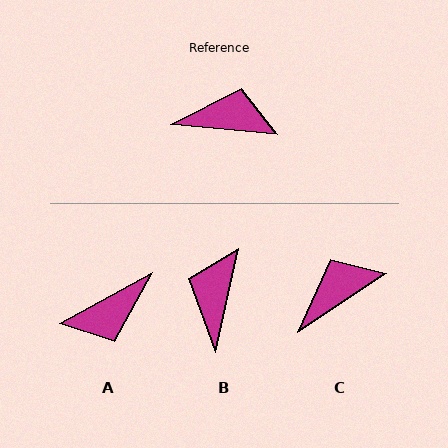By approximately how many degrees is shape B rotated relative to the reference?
Approximately 83 degrees counter-clockwise.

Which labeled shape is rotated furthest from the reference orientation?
A, about 146 degrees away.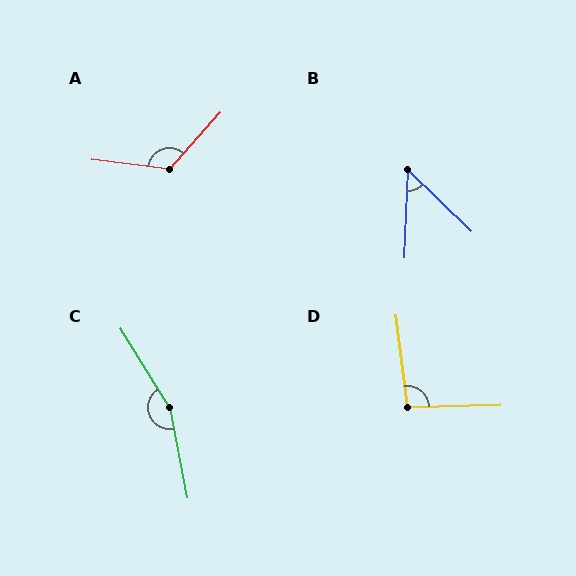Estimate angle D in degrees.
Approximately 96 degrees.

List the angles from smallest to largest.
B (48°), D (96°), A (125°), C (159°).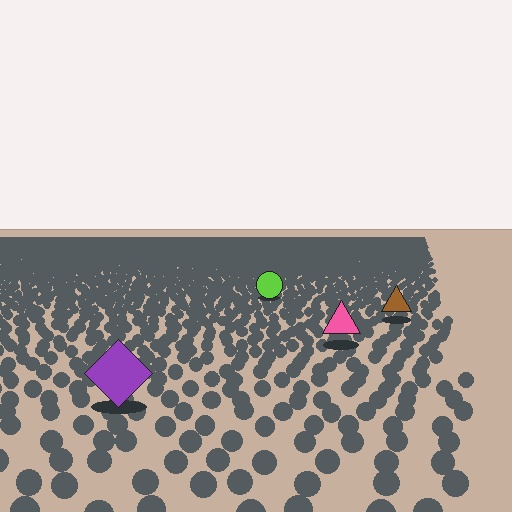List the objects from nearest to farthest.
From nearest to farthest: the purple diamond, the pink triangle, the brown triangle, the lime circle.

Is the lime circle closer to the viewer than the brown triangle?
No. The brown triangle is closer — you can tell from the texture gradient: the ground texture is coarser near it.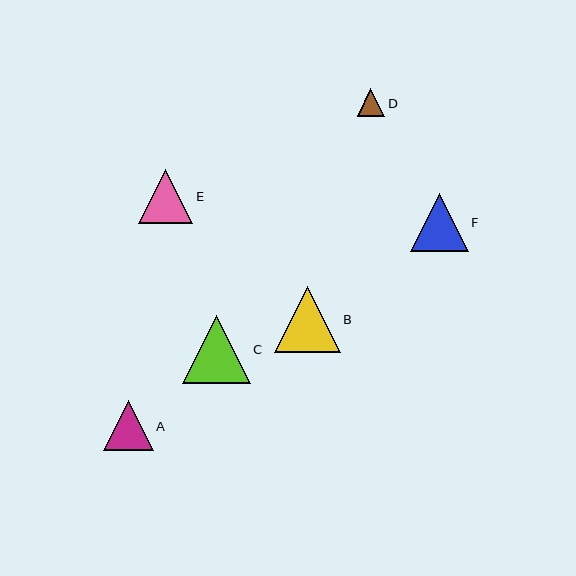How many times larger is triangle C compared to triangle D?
Triangle C is approximately 2.5 times the size of triangle D.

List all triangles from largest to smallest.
From largest to smallest: C, B, F, E, A, D.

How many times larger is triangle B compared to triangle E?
Triangle B is approximately 1.2 times the size of triangle E.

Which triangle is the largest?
Triangle C is the largest with a size of approximately 68 pixels.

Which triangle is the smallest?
Triangle D is the smallest with a size of approximately 27 pixels.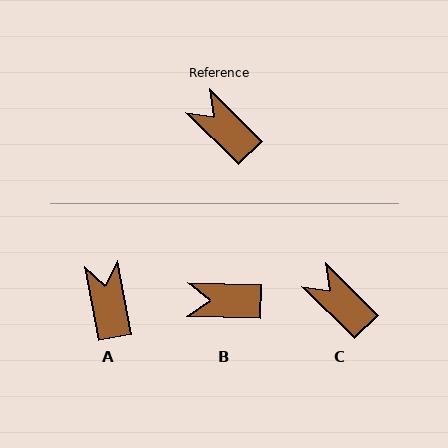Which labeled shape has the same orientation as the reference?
C.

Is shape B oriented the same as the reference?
No, it is off by about 44 degrees.